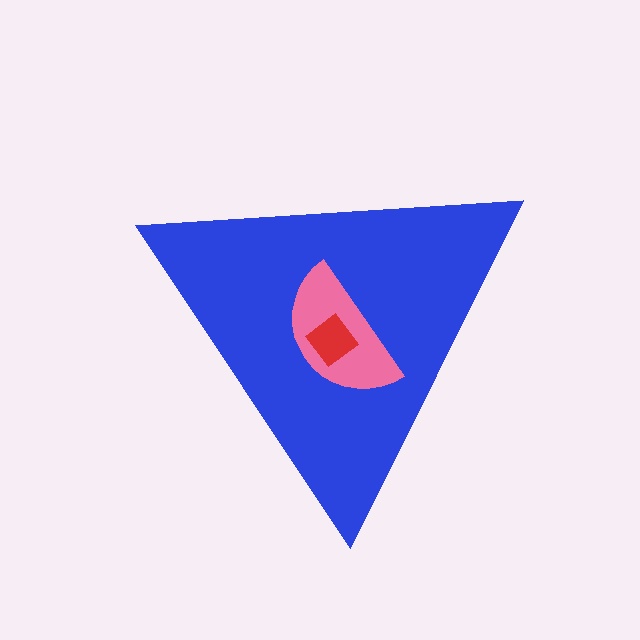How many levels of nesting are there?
3.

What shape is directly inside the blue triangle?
The pink semicircle.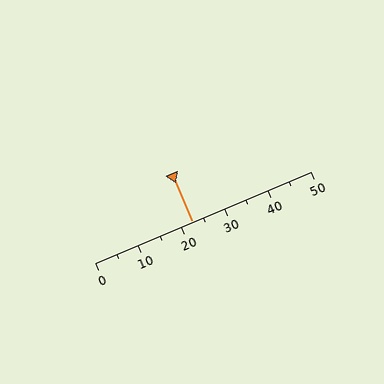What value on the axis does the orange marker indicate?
The marker indicates approximately 22.5.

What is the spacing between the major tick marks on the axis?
The major ticks are spaced 10 apart.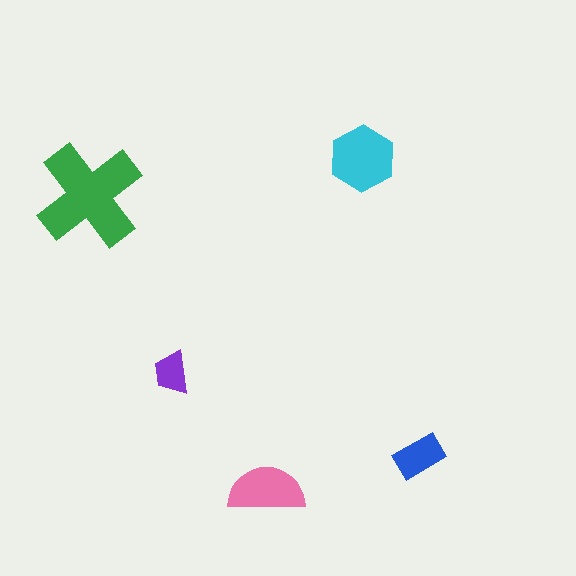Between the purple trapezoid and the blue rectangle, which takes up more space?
The blue rectangle.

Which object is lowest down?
The pink semicircle is bottommost.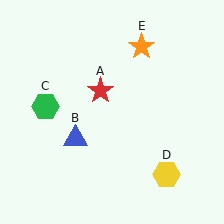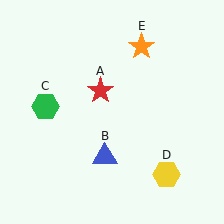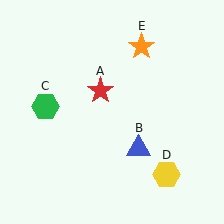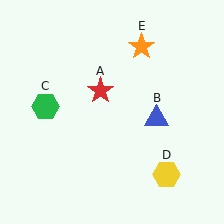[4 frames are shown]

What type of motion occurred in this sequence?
The blue triangle (object B) rotated counterclockwise around the center of the scene.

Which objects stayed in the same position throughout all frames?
Red star (object A) and green hexagon (object C) and yellow hexagon (object D) and orange star (object E) remained stationary.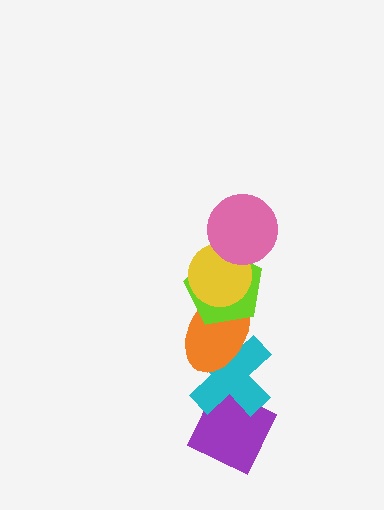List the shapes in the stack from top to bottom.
From top to bottom: the pink circle, the yellow circle, the lime pentagon, the orange ellipse, the cyan cross, the purple diamond.